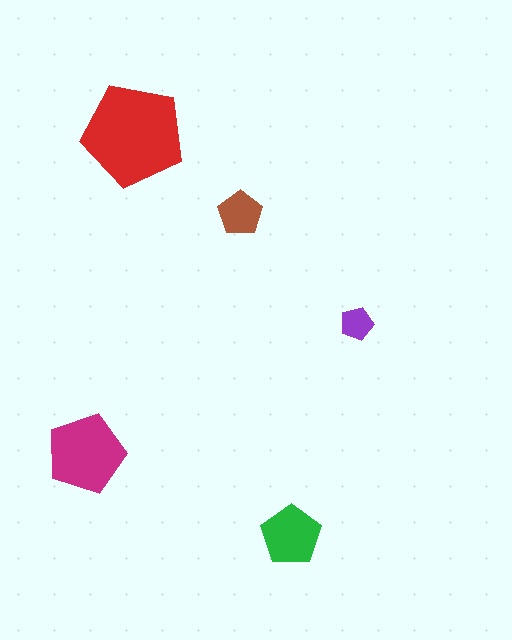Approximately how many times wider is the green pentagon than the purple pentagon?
About 2 times wider.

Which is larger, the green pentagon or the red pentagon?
The red one.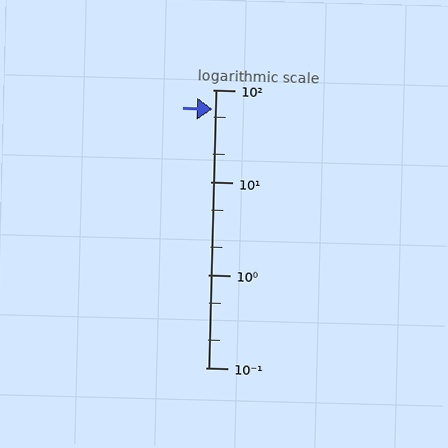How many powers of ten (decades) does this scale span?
The scale spans 3 decades, from 0.1 to 100.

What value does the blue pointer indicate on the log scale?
The pointer indicates approximately 61.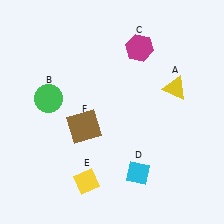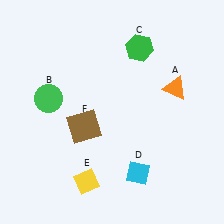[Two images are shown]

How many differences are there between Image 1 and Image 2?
There are 2 differences between the two images.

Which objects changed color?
A changed from yellow to orange. C changed from magenta to green.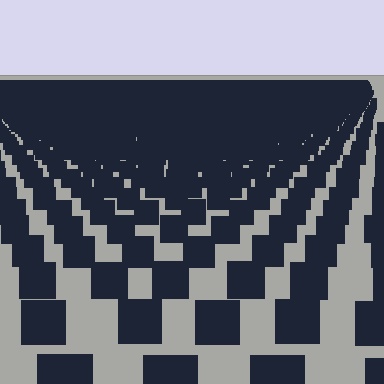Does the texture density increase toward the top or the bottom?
Density increases toward the top.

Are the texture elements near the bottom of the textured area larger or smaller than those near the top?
Larger. Near the bottom, elements are closer to the viewer and appear at a bigger on-screen size.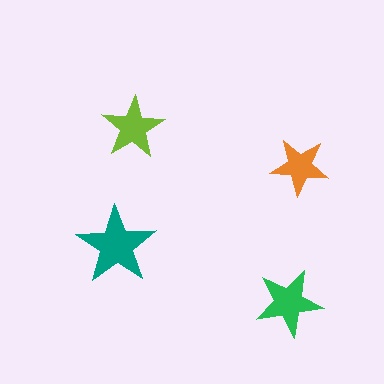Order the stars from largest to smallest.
the teal one, the green one, the lime one, the orange one.